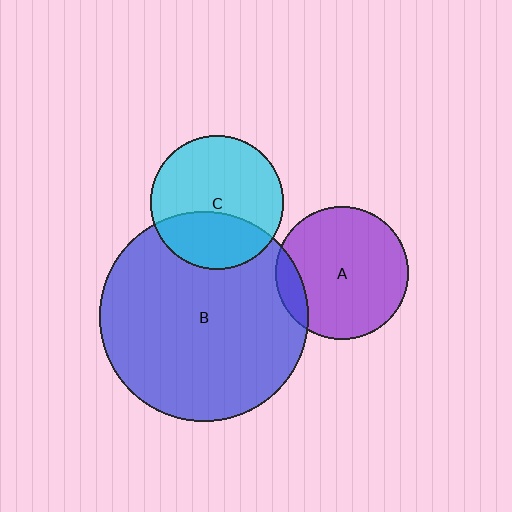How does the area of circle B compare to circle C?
Approximately 2.5 times.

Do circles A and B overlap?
Yes.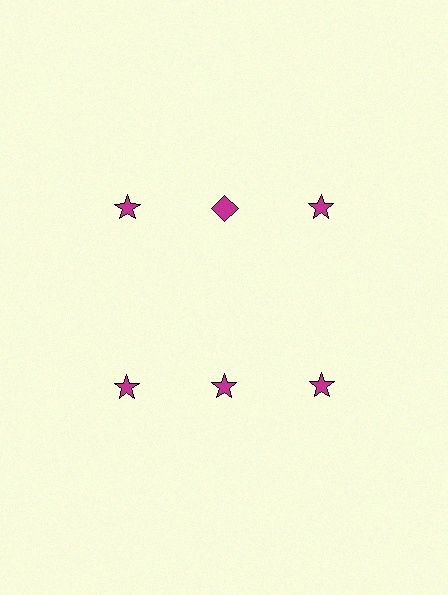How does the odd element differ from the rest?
It has a different shape: diamond instead of star.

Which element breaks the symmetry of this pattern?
The magenta diamond in the top row, second from left column breaks the symmetry. All other shapes are magenta stars.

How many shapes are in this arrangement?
There are 6 shapes arranged in a grid pattern.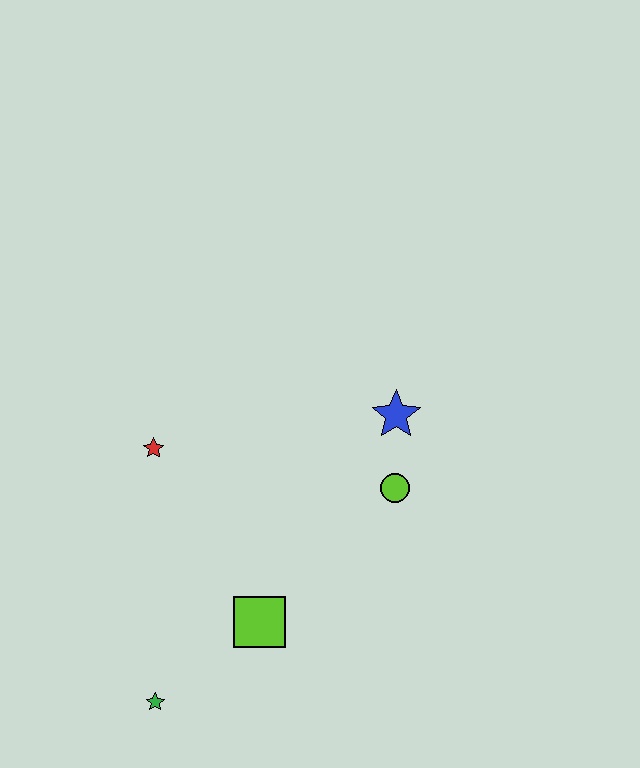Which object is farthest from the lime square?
The blue star is farthest from the lime square.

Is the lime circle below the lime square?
No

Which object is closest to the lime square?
The green star is closest to the lime square.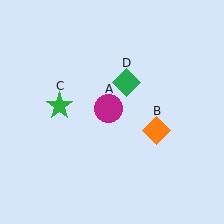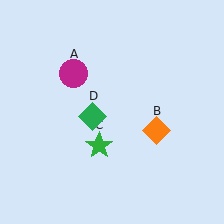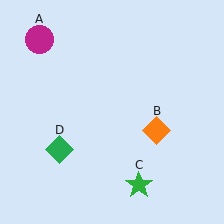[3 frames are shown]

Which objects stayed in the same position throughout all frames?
Orange diamond (object B) remained stationary.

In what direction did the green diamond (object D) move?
The green diamond (object D) moved down and to the left.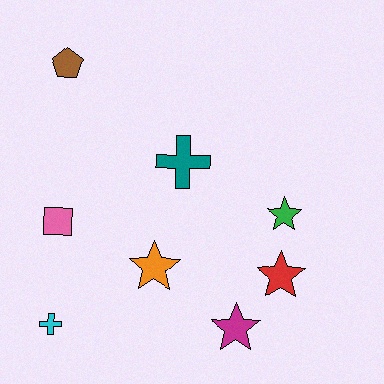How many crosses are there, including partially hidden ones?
There are 2 crosses.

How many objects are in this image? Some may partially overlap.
There are 8 objects.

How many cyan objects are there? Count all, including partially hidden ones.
There is 1 cyan object.